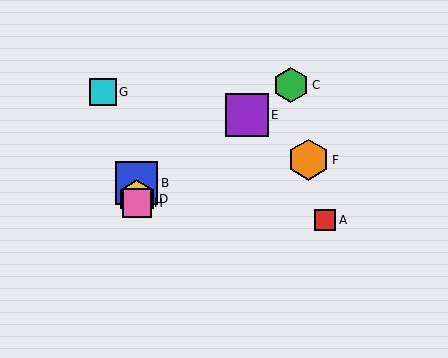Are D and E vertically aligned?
No, D is at x≈137 and E is at x≈247.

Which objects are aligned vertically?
Objects B, D, H are aligned vertically.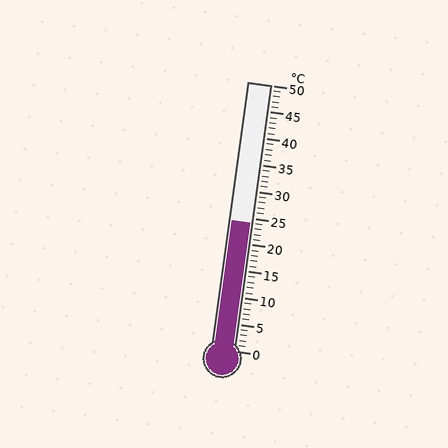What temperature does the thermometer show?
The thermometer shows approximately 24°C.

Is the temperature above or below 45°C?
The temperature is below 45°C.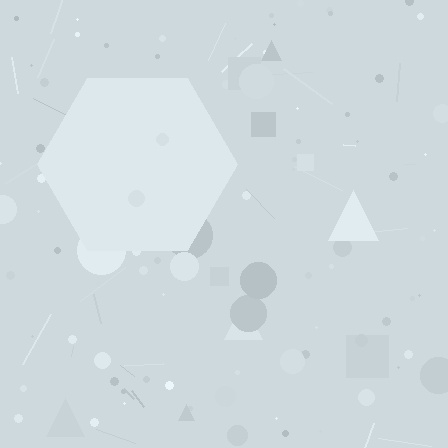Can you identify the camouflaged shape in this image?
The camouflaged shape is a hexagon.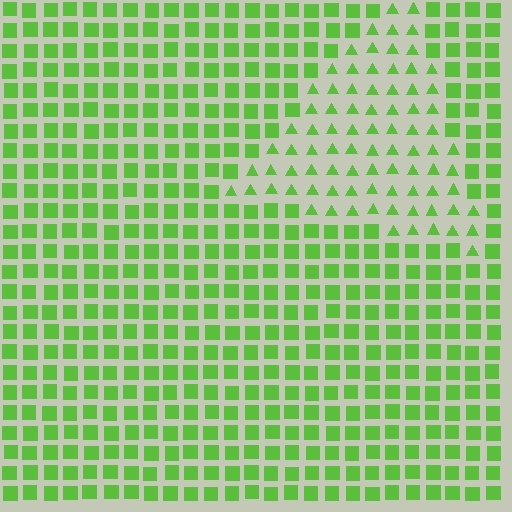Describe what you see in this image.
The image is filled with small lime elements arranged in a uniform grid. A triangle-shaped region contains triangles, while the surrounding area contains squares. The boundary is defined purely by the change in element shape.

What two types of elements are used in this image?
The image uses triangles inside the triangle region and squares outside it.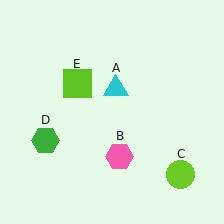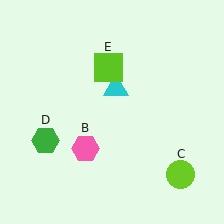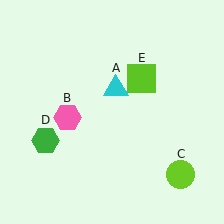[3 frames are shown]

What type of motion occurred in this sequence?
The pink hexagon (object B), lime square (object E) rotated clockwise around the center of the scene.